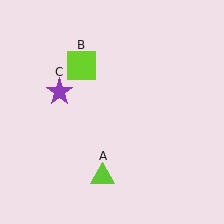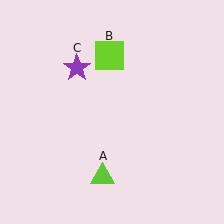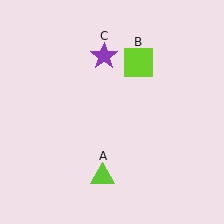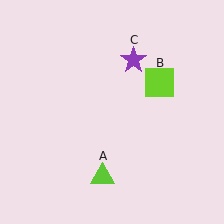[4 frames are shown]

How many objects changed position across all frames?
2 objects changed position: lime square (object B), purple star (object C).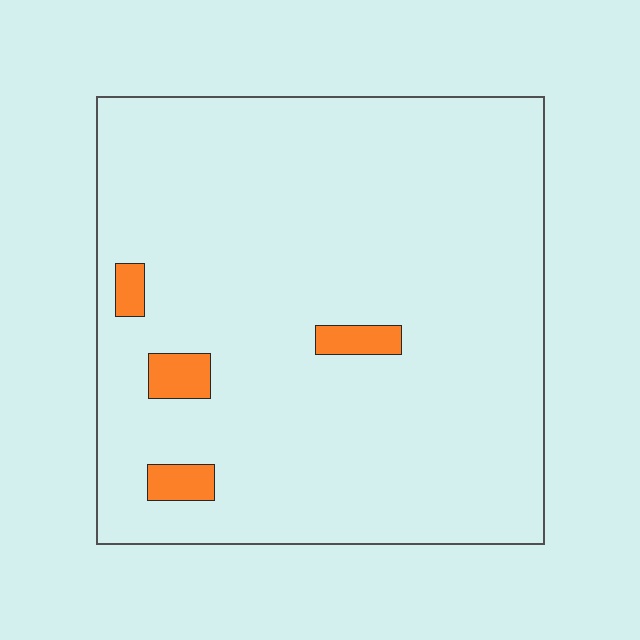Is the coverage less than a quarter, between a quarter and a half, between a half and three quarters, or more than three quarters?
Less than a quarter.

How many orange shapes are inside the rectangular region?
4.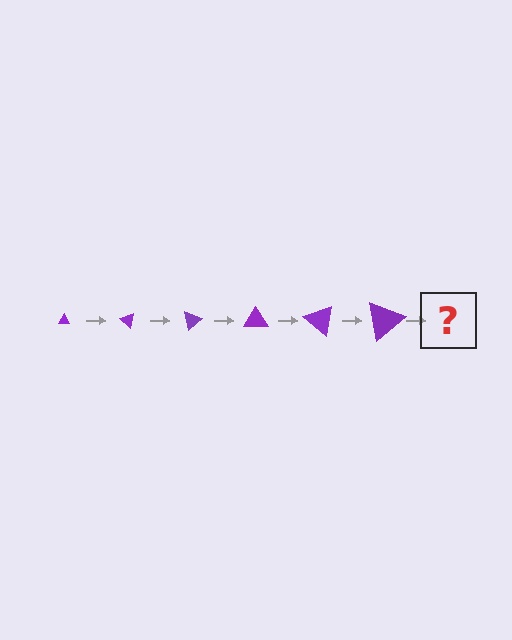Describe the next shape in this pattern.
It should be a triangle, larger than the previous one and rotated 240 degrees from the start.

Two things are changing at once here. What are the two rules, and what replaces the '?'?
The two rules are that the triangle grows larger each step and it rotates 40 degrees each step. The '?' should be a triangle, larger than the previous one and rotated 240 degrees from the start.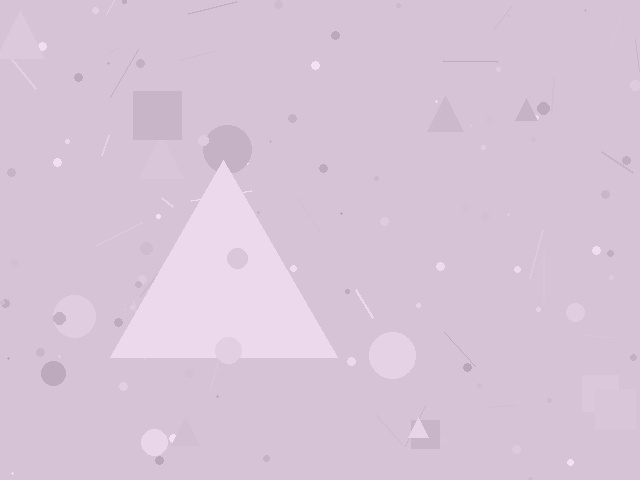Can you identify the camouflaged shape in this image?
The camouflaged shape is a triangle.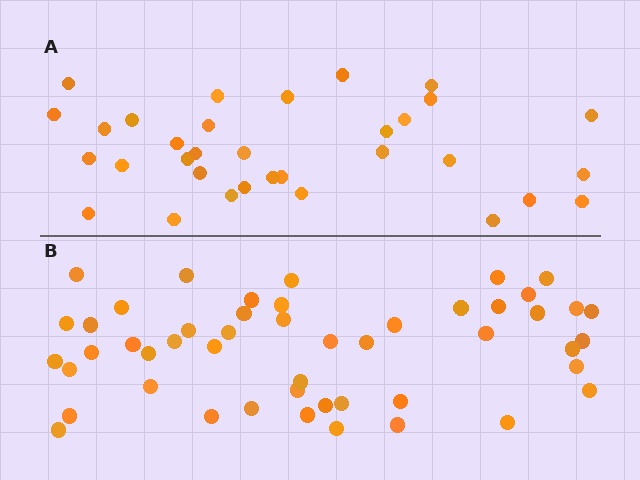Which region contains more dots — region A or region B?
Region B (the bottom region) has more dots.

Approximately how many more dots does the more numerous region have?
Region B has approximately 15 more dots than region A.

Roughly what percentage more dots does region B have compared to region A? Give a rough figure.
About 50% more.